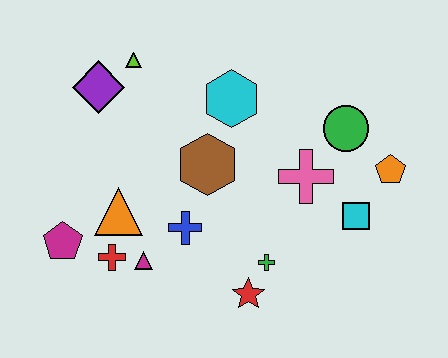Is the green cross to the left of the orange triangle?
No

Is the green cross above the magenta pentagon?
No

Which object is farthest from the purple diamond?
The orange pentagon is farthest from the purple diamond.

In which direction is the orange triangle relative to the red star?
The orange triangle is to the left of the red star.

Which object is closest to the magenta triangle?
The red cross is closest to the magenta triangle.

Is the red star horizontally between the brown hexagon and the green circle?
Yes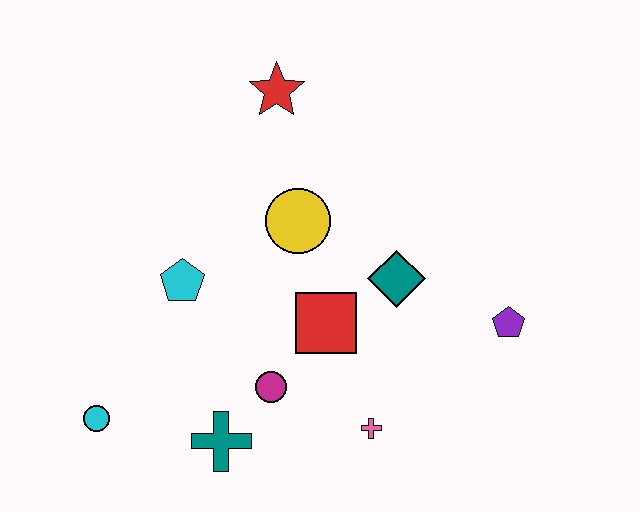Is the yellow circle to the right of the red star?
Yes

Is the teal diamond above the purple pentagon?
Yes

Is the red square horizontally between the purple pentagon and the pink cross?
No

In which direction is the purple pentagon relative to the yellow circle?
The purple pentagon is to the right of the yellow circle.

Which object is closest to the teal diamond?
The red square is closest to the teal diamond.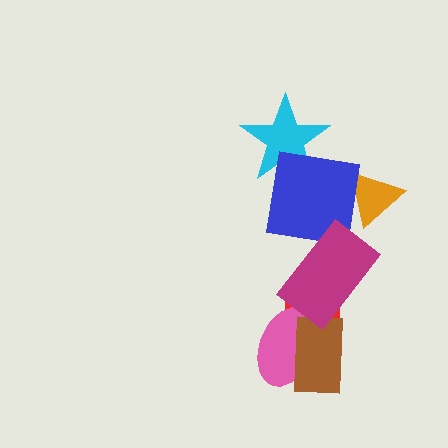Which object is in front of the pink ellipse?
The brown rectangle is in front of the pink ellipse.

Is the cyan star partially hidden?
Yes, it is partially covered by another shape.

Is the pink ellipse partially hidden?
Yes, it is partially covered by another shape.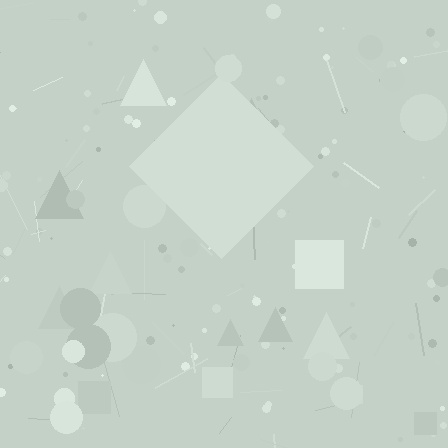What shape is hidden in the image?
A diamond is hidden in the image.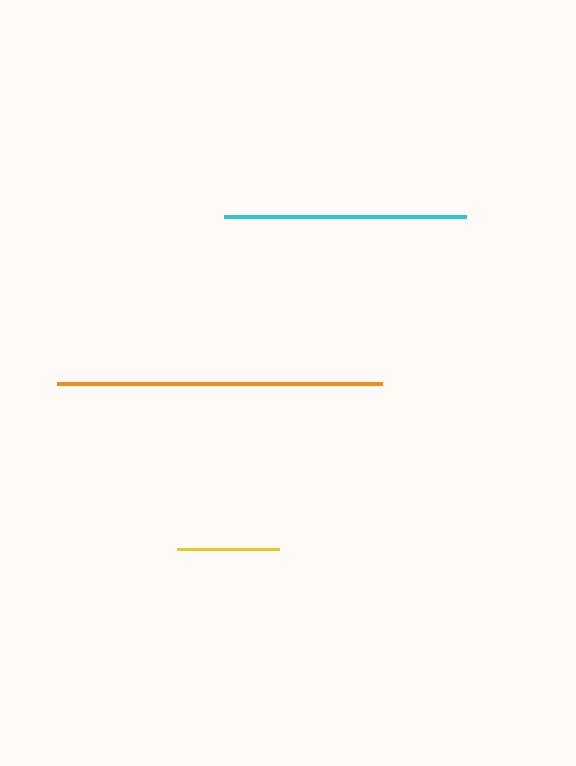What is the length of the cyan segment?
The cyan segment is approximately 242 pixels long.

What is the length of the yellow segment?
The yellow segment is approximately 102 pixels long.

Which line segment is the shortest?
The yellow line is the shortest at approximately 102 pixels.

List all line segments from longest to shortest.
From longest to shortest: orange, cyan, yellow.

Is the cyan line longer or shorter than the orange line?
The orange line is longer than the cyan line.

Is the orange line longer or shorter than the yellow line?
The orange line is longer than the yellow line.